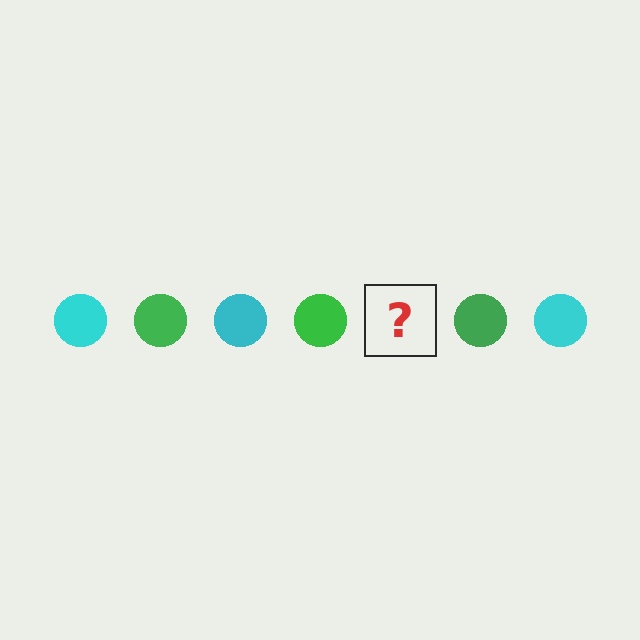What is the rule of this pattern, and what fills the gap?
The rule is that the pattern cycles through cyan, green circles. The gap should be filled with a cyan circle.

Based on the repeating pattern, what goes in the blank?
The blank should be a cyan circle.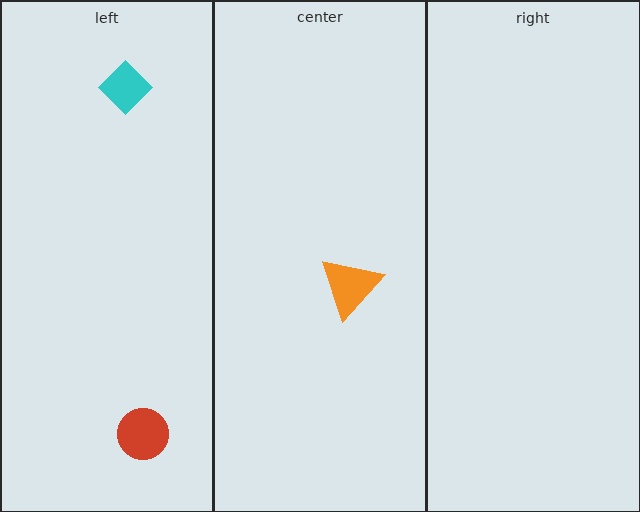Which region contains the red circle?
The left region.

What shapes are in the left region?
The red circle, the cyan diamond.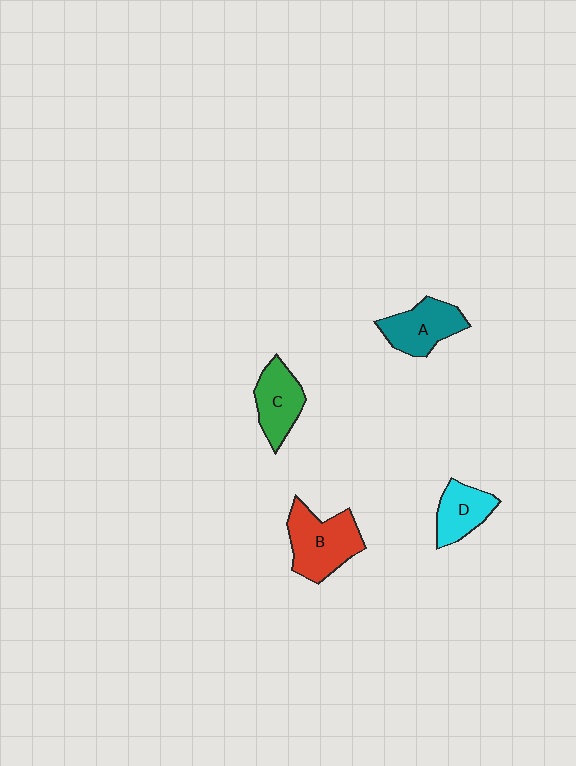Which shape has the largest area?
Shape B (red).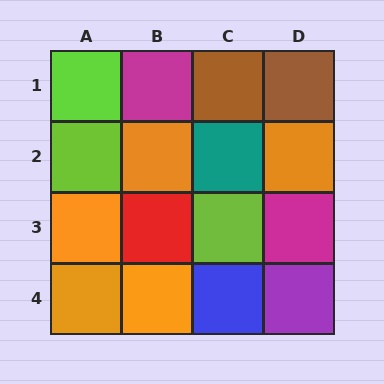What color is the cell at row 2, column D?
Orange.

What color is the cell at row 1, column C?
Brown.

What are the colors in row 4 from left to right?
Orange, orange, blue, purple.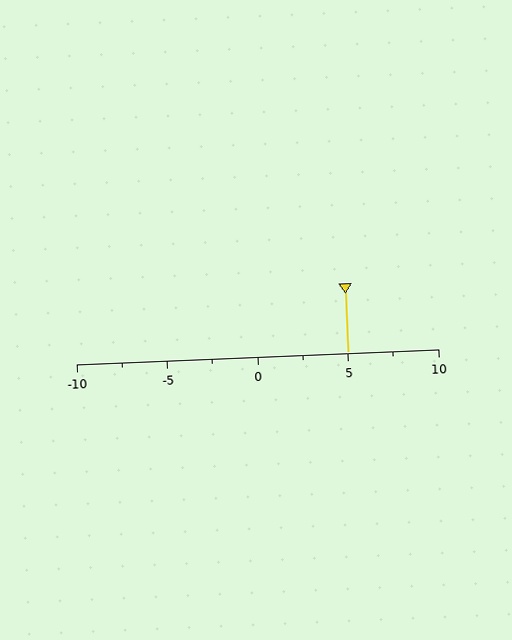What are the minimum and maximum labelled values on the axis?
The axis runs from -10 to 10.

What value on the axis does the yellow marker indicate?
The marker indicates approximately 5.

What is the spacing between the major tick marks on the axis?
The major ticks are spaced 5 apart.